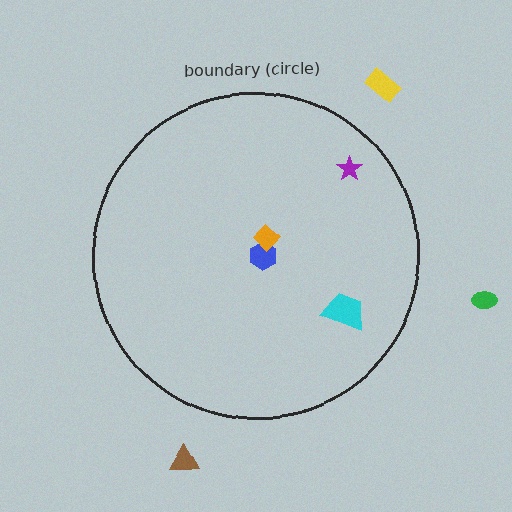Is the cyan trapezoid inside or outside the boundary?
Inside.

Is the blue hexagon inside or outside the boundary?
Inside.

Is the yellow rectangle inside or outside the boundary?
Outside.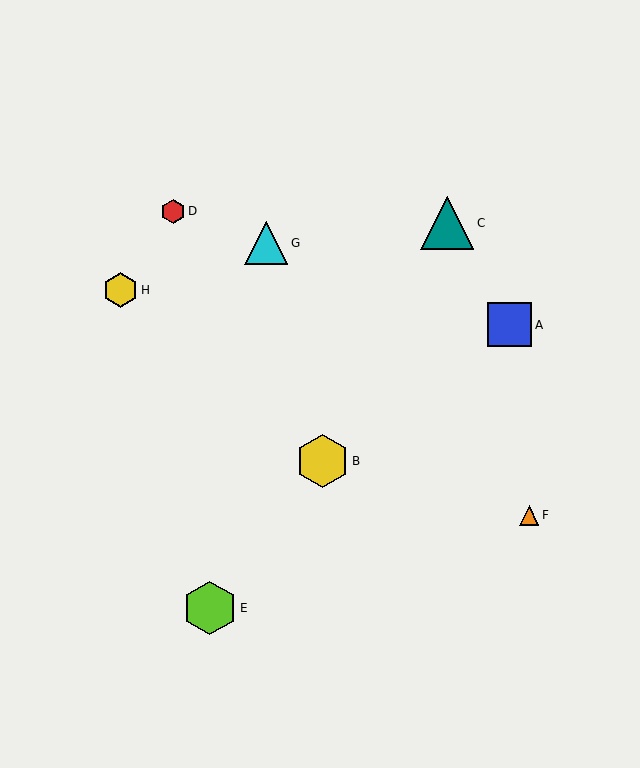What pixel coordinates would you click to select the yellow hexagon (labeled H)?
Click at (121, 290) to select the yellow hexagon H.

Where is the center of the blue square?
The center of the blue square is at (509, 325).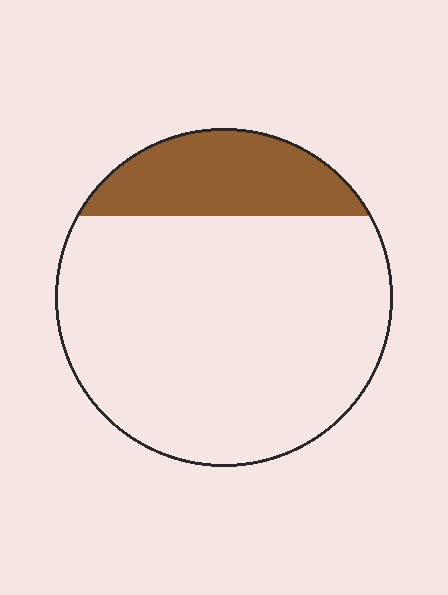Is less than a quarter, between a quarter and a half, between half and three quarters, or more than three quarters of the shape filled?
Less than a quarter.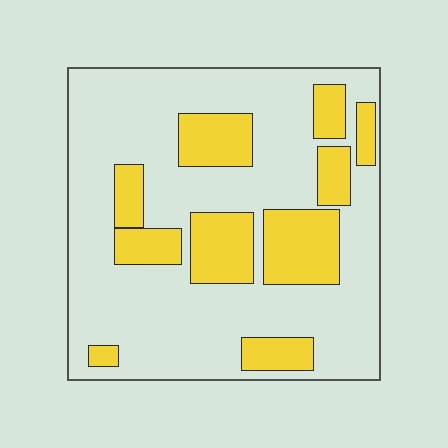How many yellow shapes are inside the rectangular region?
10.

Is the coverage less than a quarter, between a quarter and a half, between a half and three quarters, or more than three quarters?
Between a quarter and a half.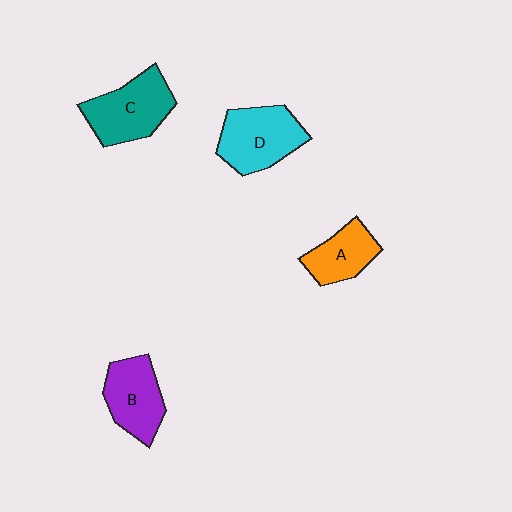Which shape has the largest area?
Shape C (teal).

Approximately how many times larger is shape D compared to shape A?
Approximately 1.4 times.